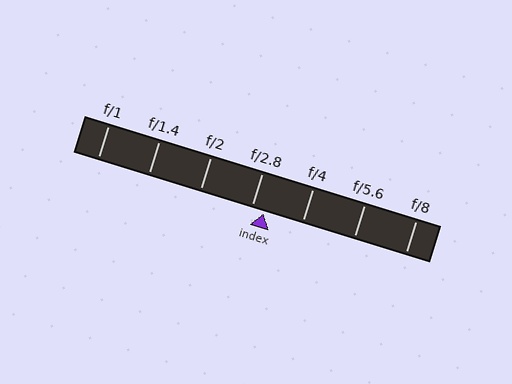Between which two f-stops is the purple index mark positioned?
The index mark is between f/2.8 and f/4.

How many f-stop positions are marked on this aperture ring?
There are 7 f-stop positions marked.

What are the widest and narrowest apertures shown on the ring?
The widest aperture shown is f/1 and the narrowest is f/8.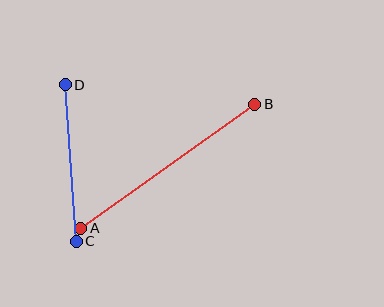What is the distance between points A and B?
The distance is approximately 213 pixels.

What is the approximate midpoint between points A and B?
The midpoint is at approximately (168, 166) pixels.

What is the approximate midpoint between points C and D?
The midpoint is at approximately (71, 163) pixels.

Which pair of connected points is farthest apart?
Points A and B are farthest apart.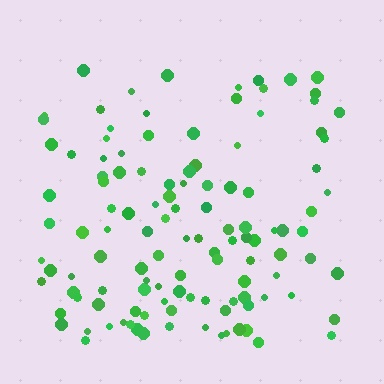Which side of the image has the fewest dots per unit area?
The top.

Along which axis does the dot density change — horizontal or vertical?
Vertical.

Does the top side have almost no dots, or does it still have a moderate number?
Still a moderate number, just noticeably fewer than the bottom.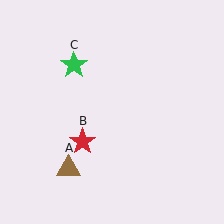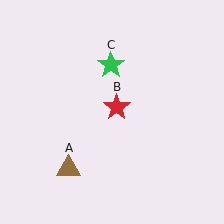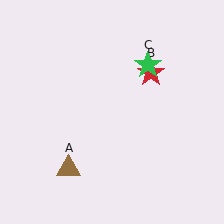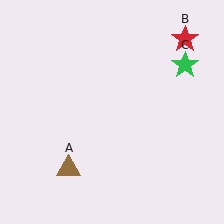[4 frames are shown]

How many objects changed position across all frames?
2 objects changed position: red star (object B), green star (object C).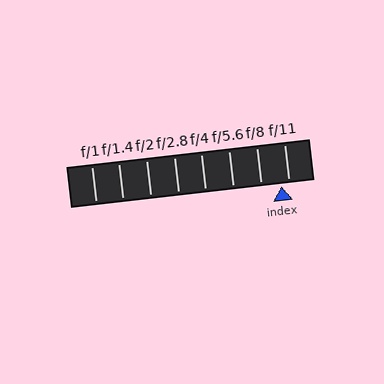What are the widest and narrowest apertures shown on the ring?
The widest aperture shown is f/1 and the narrowest is f/11.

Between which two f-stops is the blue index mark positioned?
The index mark is between f/8 and f/11.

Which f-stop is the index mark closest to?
The index mark is closest to f/11.